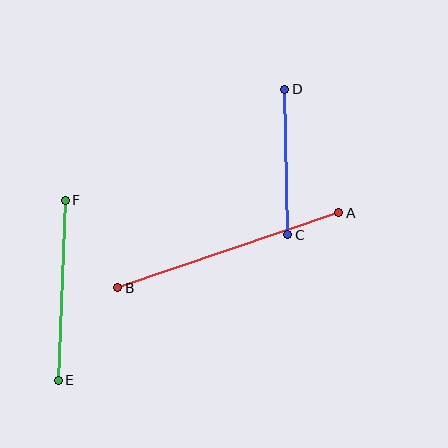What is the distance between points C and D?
The distance is approximately 145 pixels.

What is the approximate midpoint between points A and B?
The midpoint is at approximately (228, 250) pixels.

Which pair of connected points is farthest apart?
Points A and B are farthest apart.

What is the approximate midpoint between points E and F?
The midpoint is at approximately (62, 290) pixels.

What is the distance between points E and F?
The distance is approximately 180 pixels.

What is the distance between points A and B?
The distance is approximately 233 pixels.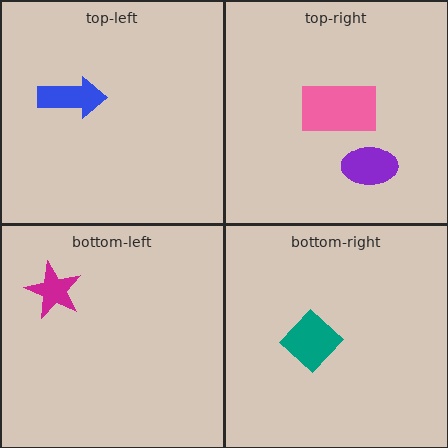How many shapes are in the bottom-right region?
1.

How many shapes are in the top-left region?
1.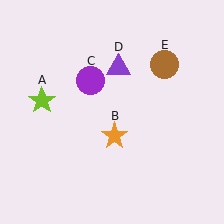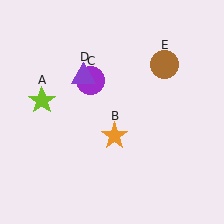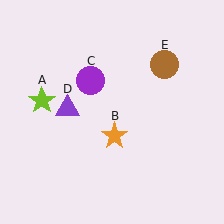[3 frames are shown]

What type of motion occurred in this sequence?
The purple triangle (object D) rotated counterclockwise around the center of the scene.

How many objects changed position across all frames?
1 object changed position: purple triangle (object D).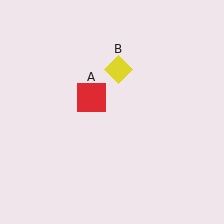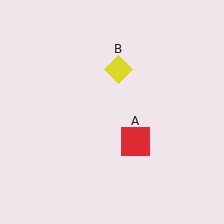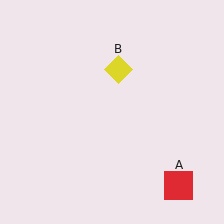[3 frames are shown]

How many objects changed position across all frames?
1 object changed position: red square (object A).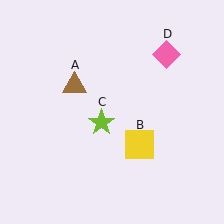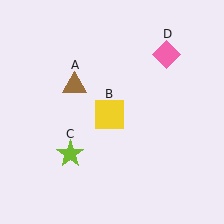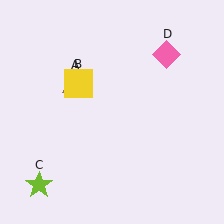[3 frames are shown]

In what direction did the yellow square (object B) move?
The yellow square (object B) moved up and to the left.